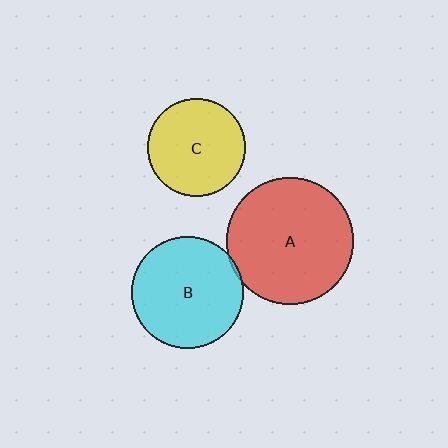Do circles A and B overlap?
Yes.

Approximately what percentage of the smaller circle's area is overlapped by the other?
Approximately 5%.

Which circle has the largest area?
Circle A (red).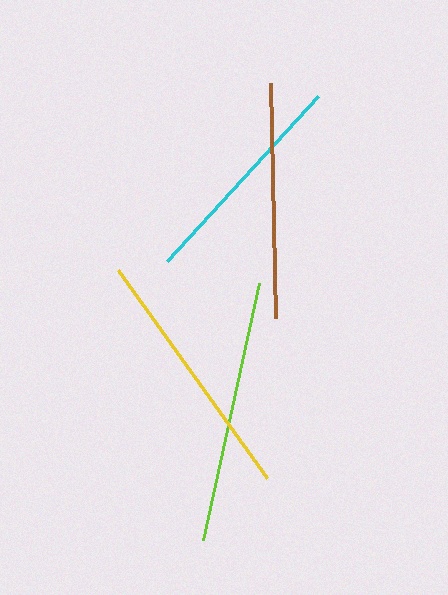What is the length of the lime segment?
The lime segment is approximately 262 pixels long.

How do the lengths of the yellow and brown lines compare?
The yellow and brown lines are approximately the same length.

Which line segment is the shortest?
The cyan line is the shortest at approximately 223 pixels.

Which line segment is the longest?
The lime line is the longest at approximately 262 pixels.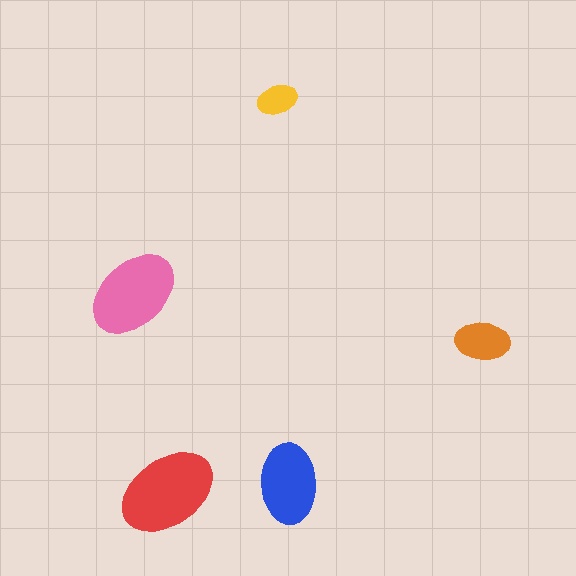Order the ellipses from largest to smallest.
the red one, the pink one, the blue one, the orange one, the yellow one.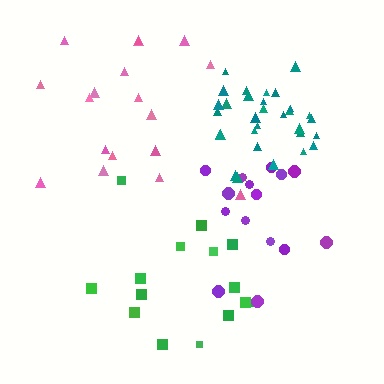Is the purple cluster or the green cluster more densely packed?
Purple.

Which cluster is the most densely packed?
Teal.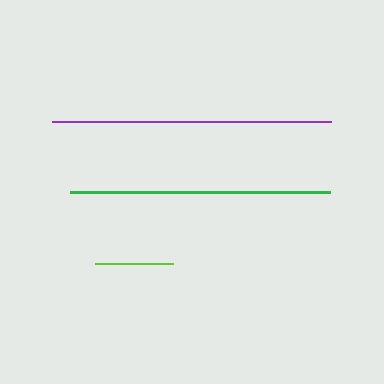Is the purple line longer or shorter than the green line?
The purple line is longer than the green line.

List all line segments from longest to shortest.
From longest to shortest: purple, green, lime.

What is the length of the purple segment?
The purple segment is approximately 279 pixels long.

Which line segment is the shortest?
The lime line is the shortest at approximately 78 pixels.